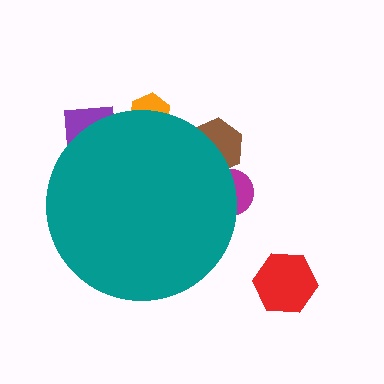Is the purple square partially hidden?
Yes, the purple square is partially hidden behind the teal circle.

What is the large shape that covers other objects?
A teal circle.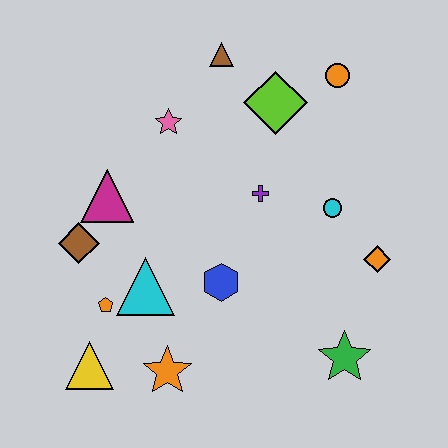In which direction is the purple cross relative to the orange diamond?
The purple cross is to the left of the orange diamond.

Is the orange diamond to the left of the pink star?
No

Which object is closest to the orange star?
The yellow triangle is closest to the orange star.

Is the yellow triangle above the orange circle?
No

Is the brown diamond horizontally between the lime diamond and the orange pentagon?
No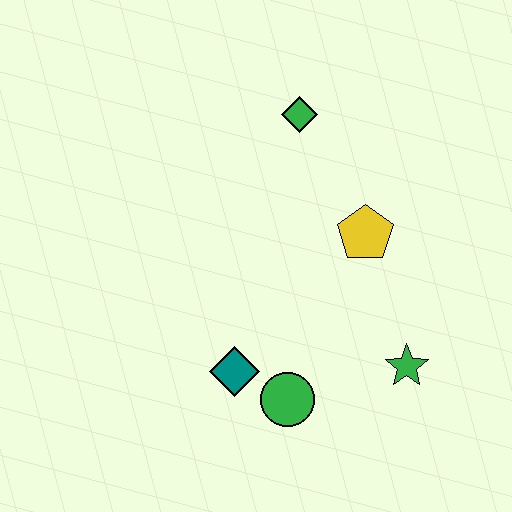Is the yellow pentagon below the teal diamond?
No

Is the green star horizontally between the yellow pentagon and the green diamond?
No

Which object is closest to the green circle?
The teal diamond is closest to the green circle.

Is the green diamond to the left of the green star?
Yes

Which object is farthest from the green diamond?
The green circle is farthest from the green diamond.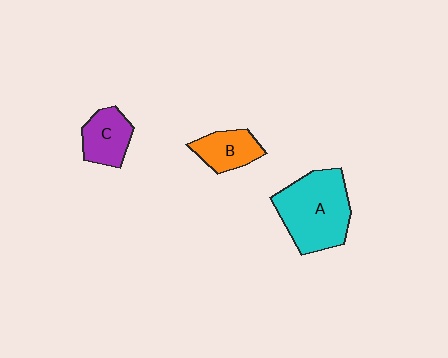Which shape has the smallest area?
Shape B (orange).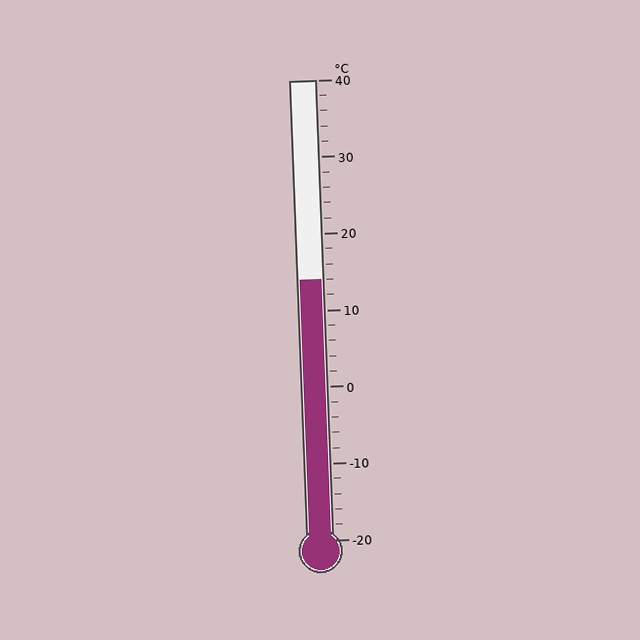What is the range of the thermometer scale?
The thermometer scale ranges from -20°C to 40°C.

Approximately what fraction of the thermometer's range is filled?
The thermometer is filled to approximately 55% of its range.